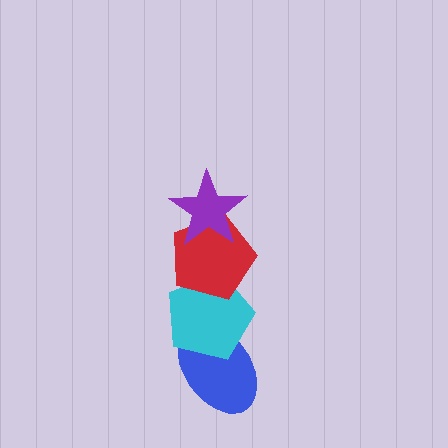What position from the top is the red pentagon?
The red pentagon is 2nd from the top.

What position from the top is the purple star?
The purple star is 1st from the top.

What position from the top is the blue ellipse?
The blue ellipse is 4th from the top.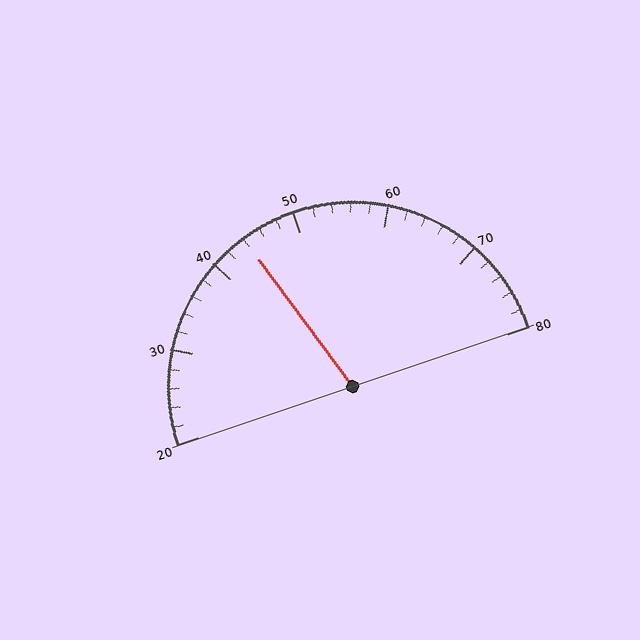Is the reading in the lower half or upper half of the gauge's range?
The reading is in the lower half of the range (20 to 80).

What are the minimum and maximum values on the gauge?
The gauge ranges from 20 to 80.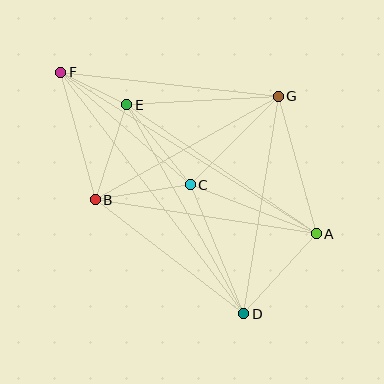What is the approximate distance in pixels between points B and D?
The distance between B and D is approximately 187 pixels.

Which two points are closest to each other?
Points E and F are closest to each other.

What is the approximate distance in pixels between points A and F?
The distance between A and F is approximately 302 pixels.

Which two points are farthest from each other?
Points D and F are farthest from each other.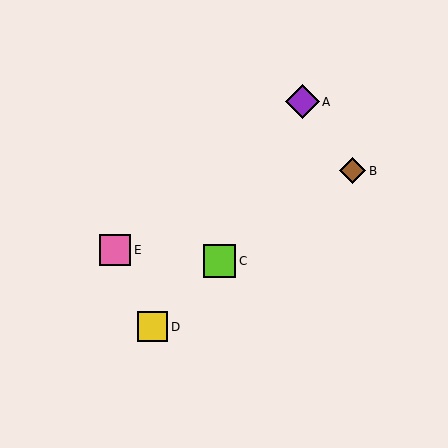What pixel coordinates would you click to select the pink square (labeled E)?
Click at (115, 250) to select the pink square E.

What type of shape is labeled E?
Shape E is a pink square.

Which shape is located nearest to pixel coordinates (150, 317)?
The yellow square (labeled D) at (153, 327) is nearest to that location.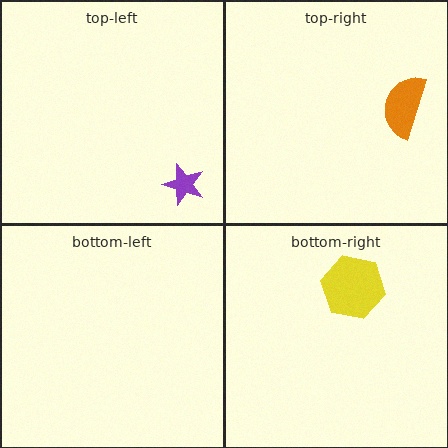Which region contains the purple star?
The top-left region.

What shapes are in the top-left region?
The purple star.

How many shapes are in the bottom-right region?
1.